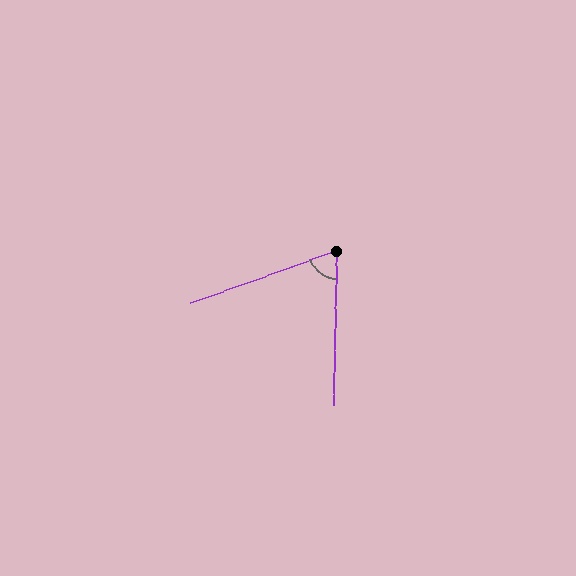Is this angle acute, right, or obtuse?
It is acute.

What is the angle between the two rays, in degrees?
Approximately 69 degrees.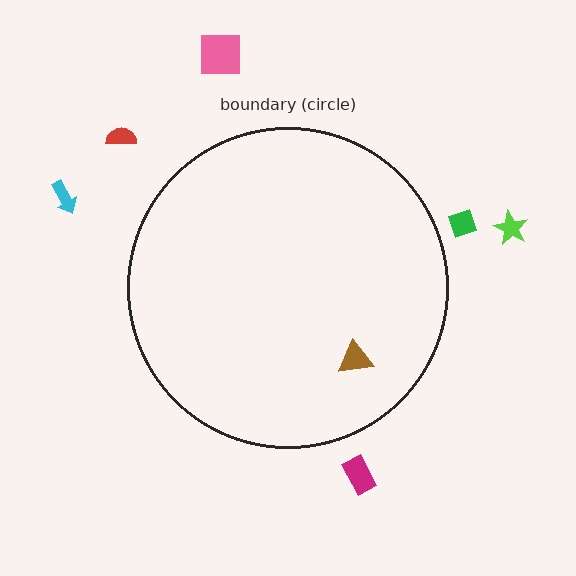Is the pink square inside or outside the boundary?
Outside.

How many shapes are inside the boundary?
1 inside, 6 outside.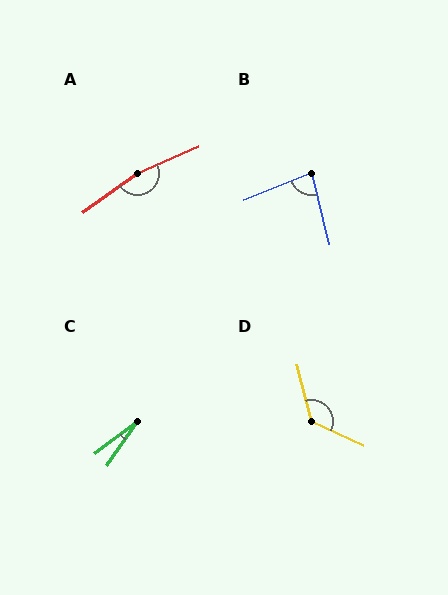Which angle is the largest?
A, at approximately 168 degrees.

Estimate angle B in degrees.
Approximately 82 degrees.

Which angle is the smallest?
C, at approximately 19 degrees.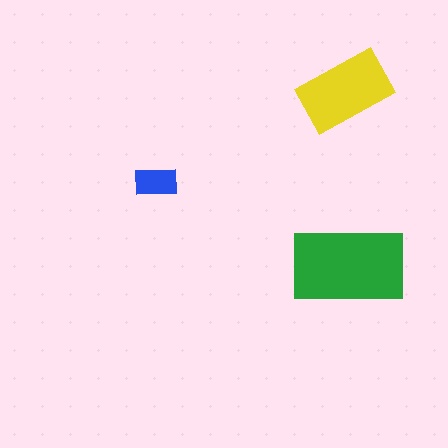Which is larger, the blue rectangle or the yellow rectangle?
The yellow one.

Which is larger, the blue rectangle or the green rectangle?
The green one.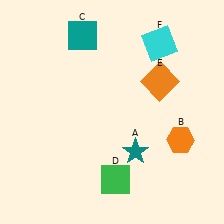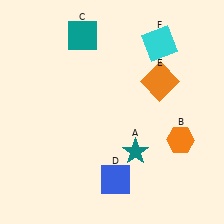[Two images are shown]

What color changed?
The square (D) changed from green in Image 1 to blue in Image 2.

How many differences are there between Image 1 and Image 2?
There is 1 difference between the two images.